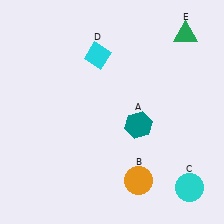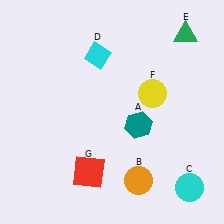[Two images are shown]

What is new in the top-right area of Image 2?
A yellow circle (F) was added in the top-right area of Image 2.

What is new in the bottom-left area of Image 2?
A red square (G) was added in the bottom-left area of Image 2.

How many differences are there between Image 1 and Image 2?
There are 2 differences between the two images.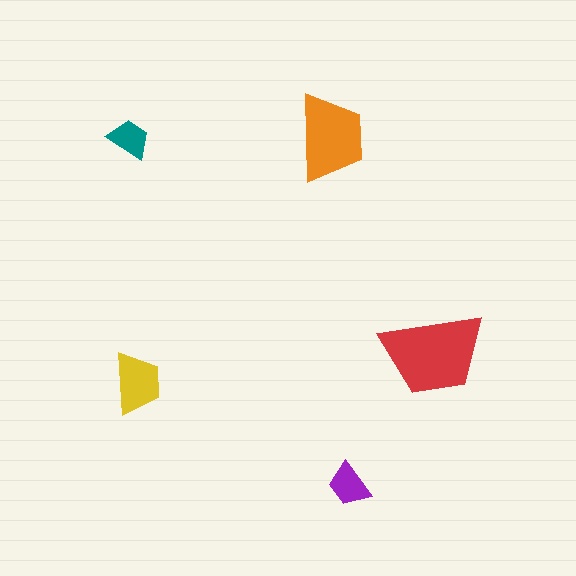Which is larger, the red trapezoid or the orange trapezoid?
The red one.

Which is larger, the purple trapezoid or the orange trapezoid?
The orange one.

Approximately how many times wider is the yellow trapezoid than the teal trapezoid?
About 1.5 times wider.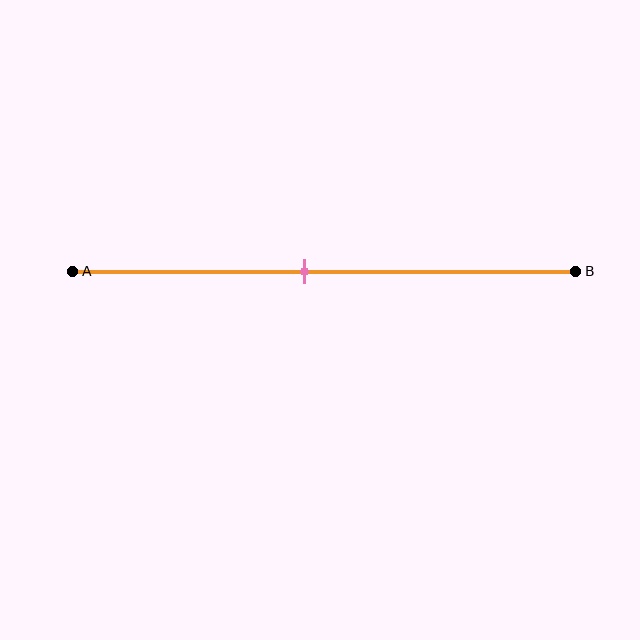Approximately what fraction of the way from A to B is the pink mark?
The pink mark is approximately 45% of the way from A to B.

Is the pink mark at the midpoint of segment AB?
No, the mark is at about 45% from A, not at the 50% midpoint.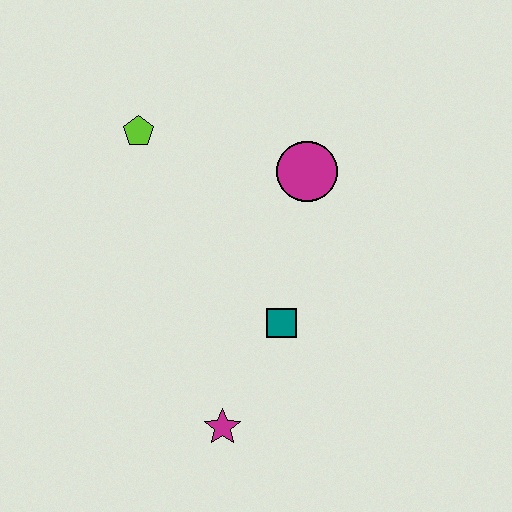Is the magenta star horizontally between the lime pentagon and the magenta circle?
Yes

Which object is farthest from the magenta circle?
The magenta star is farthest from the magenta circle.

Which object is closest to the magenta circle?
The teal square is closest to the magenta circle.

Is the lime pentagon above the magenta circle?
Yes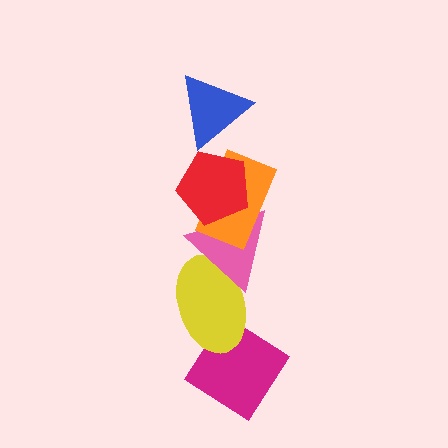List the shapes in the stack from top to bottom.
From top to bottom: the blue triangle, the red pentagon, the orange rectangle, the pink triangle, the yellow ellipse, the magenta diamond.